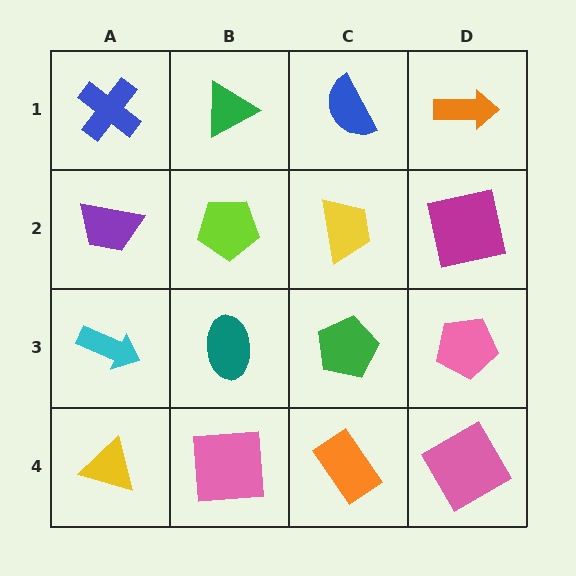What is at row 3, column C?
A green pentagon.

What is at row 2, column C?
A yellow trapezoid.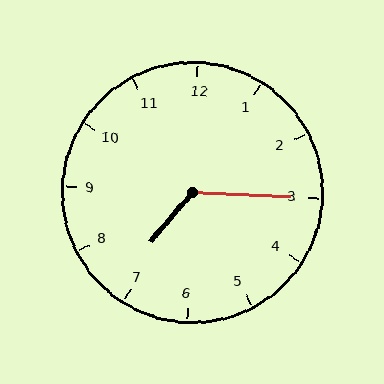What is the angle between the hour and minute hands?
Approximately 128 degrees.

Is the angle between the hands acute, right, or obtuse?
It is obtuse.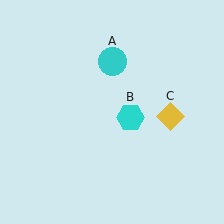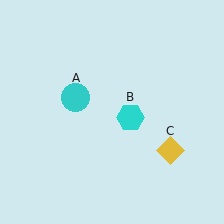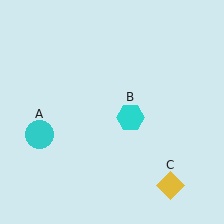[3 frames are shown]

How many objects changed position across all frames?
2 objects changed position: cyan circle (object A), yellow diamond (object C).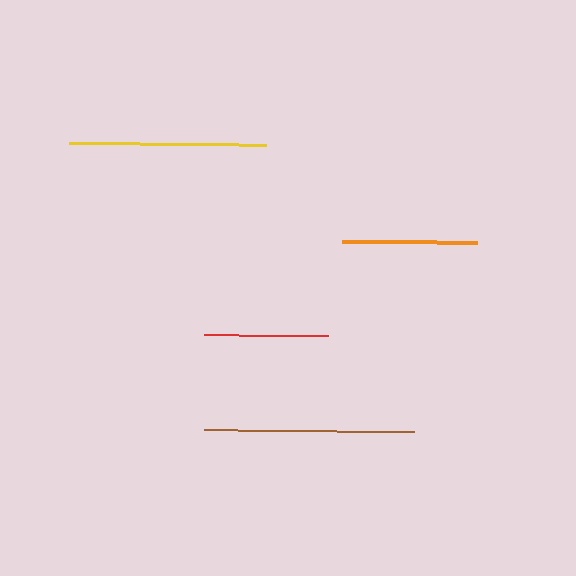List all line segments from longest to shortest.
From longest to shortest: brown, yellow, orange, red.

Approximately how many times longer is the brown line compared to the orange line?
The brown line is approximately 1.6 times the length of the orange line.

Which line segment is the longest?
The brown line is the longest at approximately 210 pixels.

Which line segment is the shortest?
The red line is the shortest at approximately 124 pixels.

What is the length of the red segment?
The red segment is approximately 124 pixels long.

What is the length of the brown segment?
The brown segment is approximately 210 pixels long.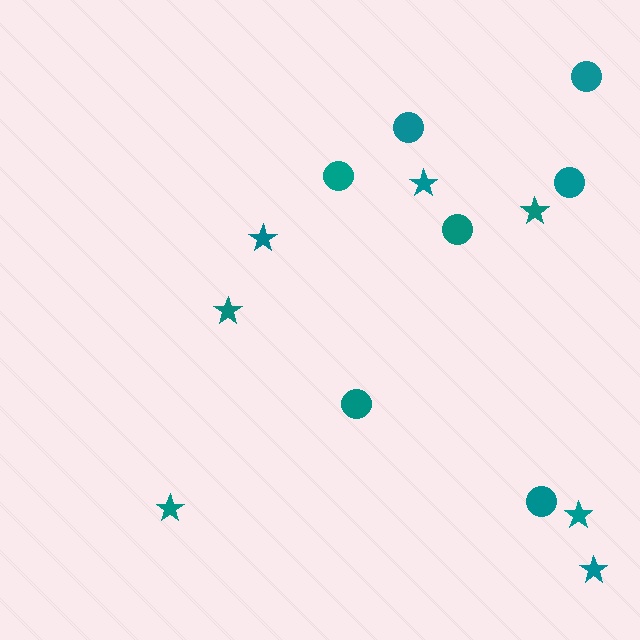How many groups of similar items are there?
There are 2 groups: one group of stars (7) and one group of circles (7).